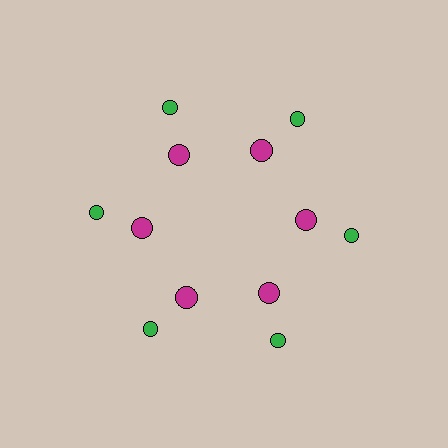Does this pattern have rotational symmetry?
Yes, this pattern has 6-fold rotational symmetry. It looks the same after rotating 60 degrees around the center.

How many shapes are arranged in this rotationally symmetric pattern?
There are 12 shapes, arranged in 6 groups of 2.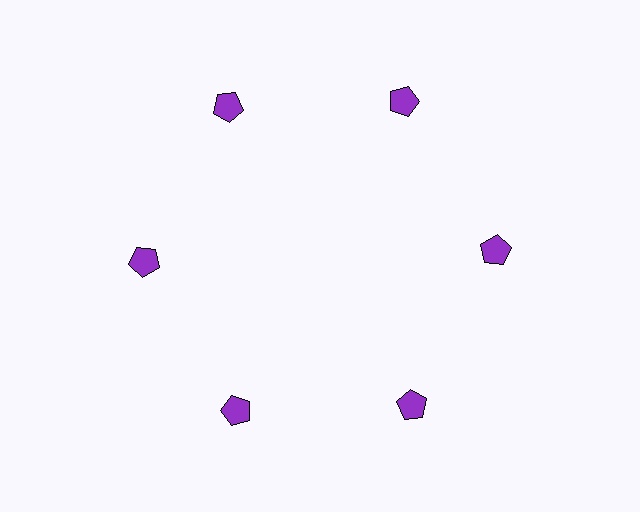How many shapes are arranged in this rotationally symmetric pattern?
There are 6 shapes, arranged in 6 groups of 1.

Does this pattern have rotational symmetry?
Yes, this pattern has 6-fold rotational symmetry. It looks the same after rotating 60 degrees around the center.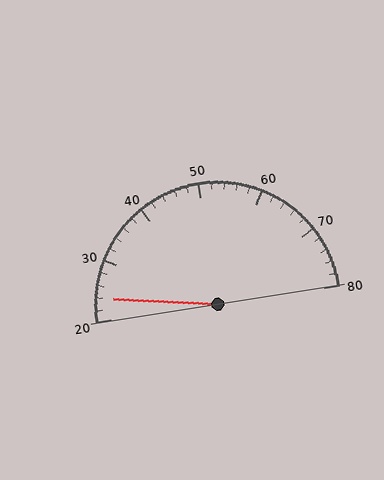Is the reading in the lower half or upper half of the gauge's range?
The reading is in the lower half of the range (20 to 80).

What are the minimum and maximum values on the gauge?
The gauge ranges from 20 to 80.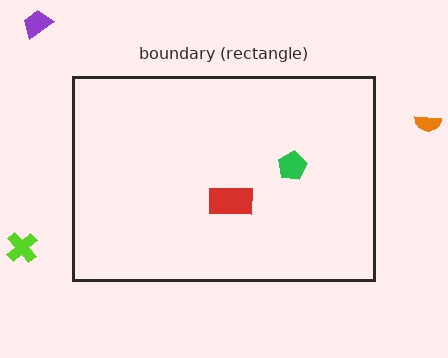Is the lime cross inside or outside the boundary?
Outside.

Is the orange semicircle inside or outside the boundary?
Outside.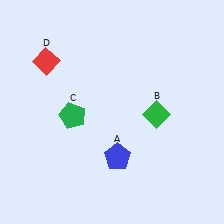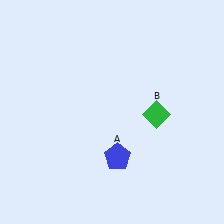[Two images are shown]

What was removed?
The green pentagon (C), the red diamond (D) were removed in Image 2.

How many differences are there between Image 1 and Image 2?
There are 2 differences between the two images.